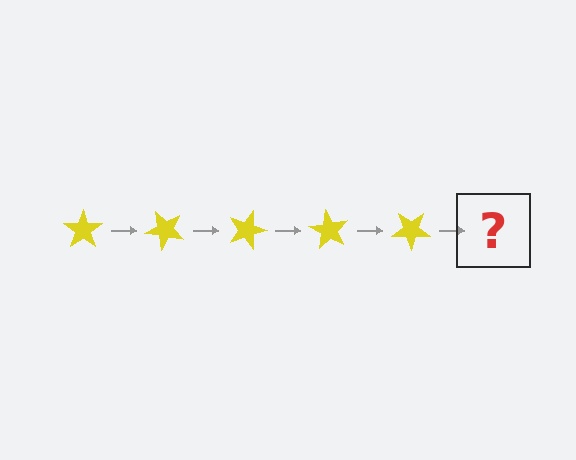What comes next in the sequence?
The next element should be a yellow star rotated 225 degrees.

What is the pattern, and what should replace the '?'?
The pattern is that the star rotates 45 degrees each step. The '?' should be a yellow star rotated 225 degrees.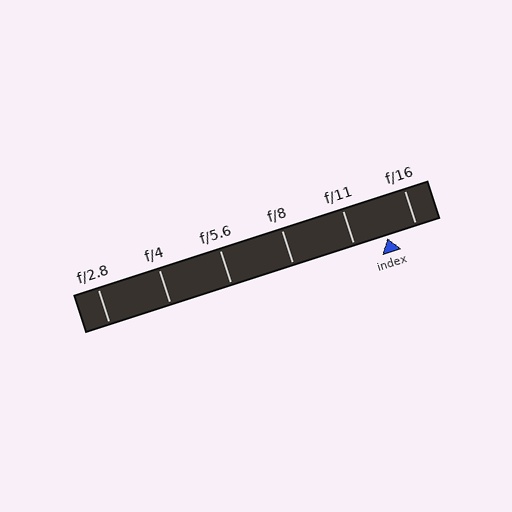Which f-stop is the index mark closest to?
The index mark is closest to f/16.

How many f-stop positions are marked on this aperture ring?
There are 6 f-stop positions marked.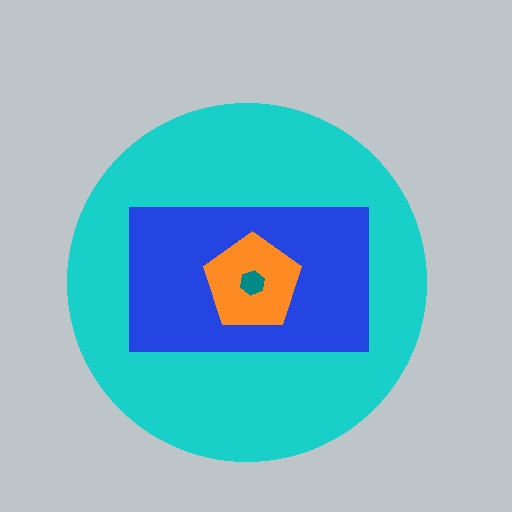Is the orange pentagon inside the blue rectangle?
Yes.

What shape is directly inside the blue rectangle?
The orange pentagon.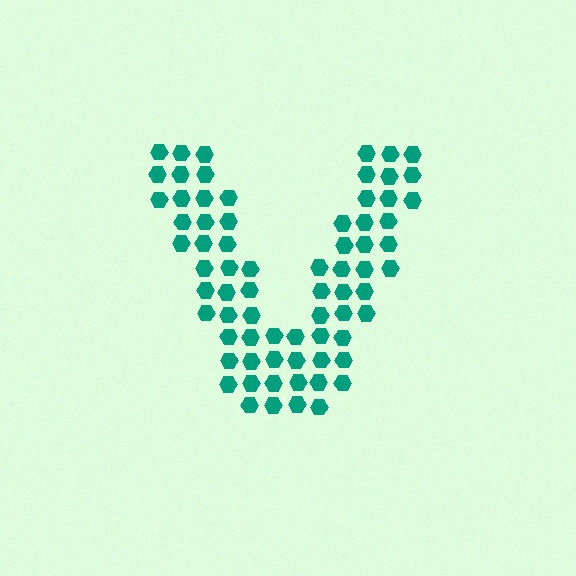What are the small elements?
The small elements are hexagons.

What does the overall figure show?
The overall figure shows the letter V.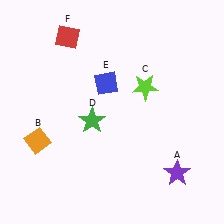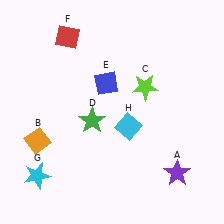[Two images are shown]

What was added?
A cyan star (G), a cyan diamond (H) were added in Image 2.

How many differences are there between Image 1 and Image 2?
There are 2 differences between the two images.